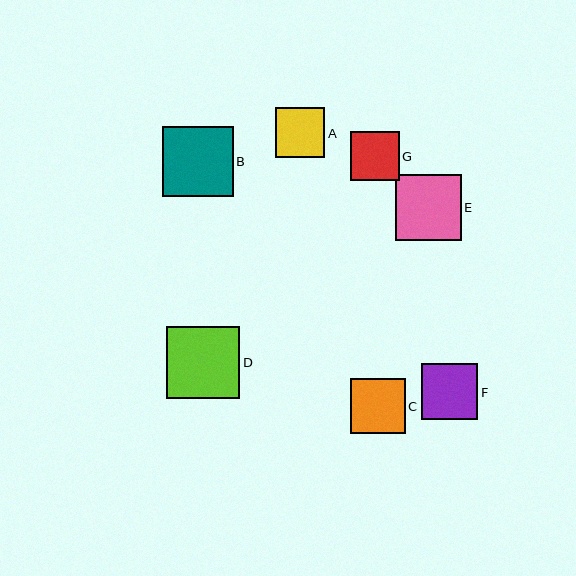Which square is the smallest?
Square G is the smallest with a size of approximately 49 pixels.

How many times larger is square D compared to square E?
Square D is approximately 1.1 times the size of square E.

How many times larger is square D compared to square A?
Square D is approximately 1.5 times the size of square A.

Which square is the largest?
Square D is the largest with a size of approximately 73 pixels.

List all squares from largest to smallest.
From largest to smallest: D, B, E, F, C, A, G.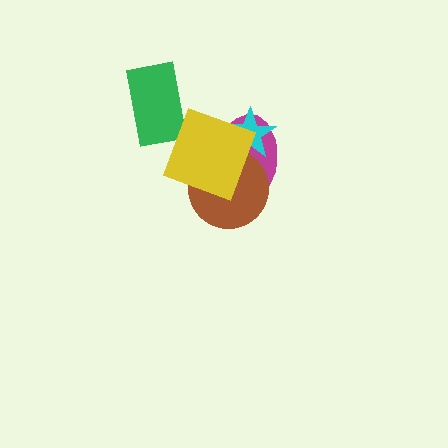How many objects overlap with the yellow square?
3 objects overlap with the yellow square.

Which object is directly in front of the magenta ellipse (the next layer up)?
The brown circle is directly in front of the magenta ellipse.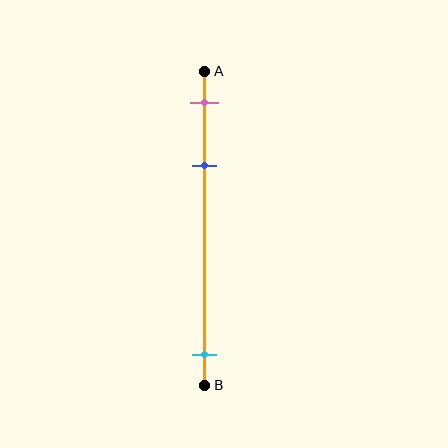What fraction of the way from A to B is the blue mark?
The blue mark is approximately 30% (0.3) of the way from A to B.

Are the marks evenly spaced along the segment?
No, the marks are not evenly spaced.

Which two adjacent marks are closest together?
The pink and blue marks are the closest adjacent pair.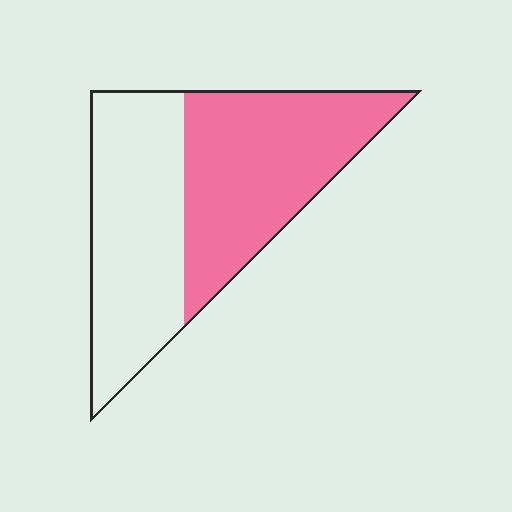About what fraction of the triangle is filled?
About one half (1/2).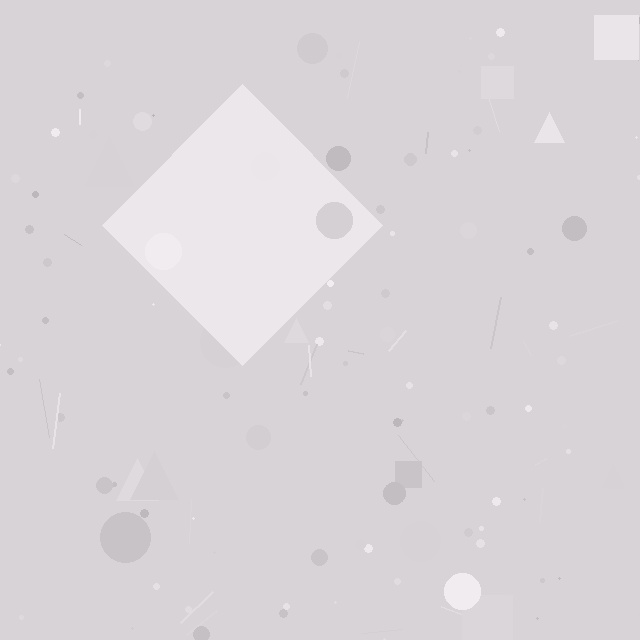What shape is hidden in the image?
A diamond is hidden in the image.